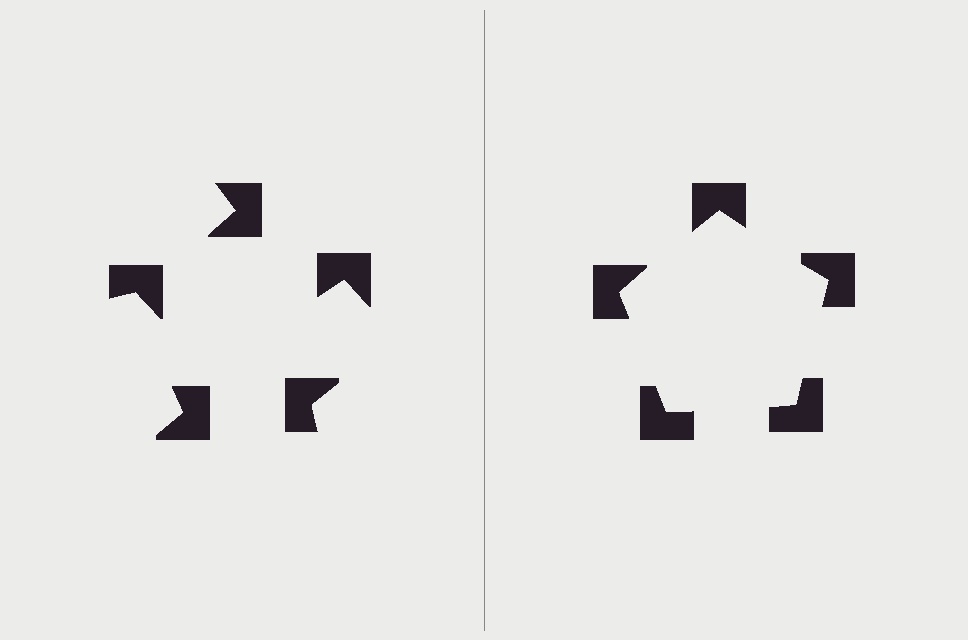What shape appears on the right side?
An illusory pentagon.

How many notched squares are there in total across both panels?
10 — 5 on each side.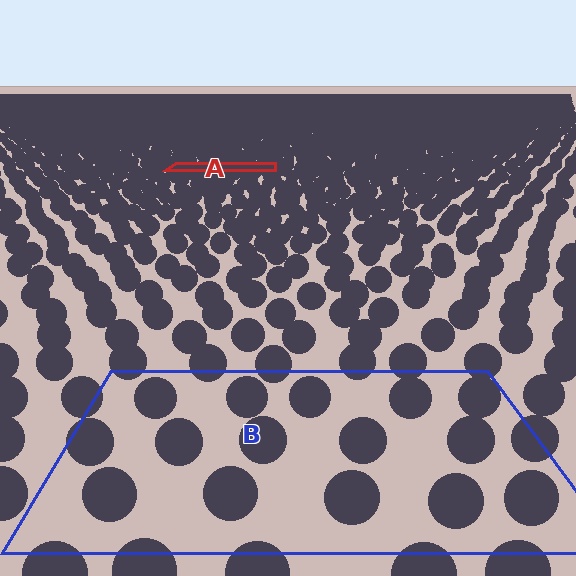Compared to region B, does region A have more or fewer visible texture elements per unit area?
Region A has more texture elements per unit area — they are packed more densely because it is farther away.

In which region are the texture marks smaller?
The texture marks are smaller in region A, because it is farther away.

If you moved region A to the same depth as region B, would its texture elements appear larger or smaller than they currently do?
They would appear larger. At a closer depth, the same texture elements are projected at a bigger on-screen size.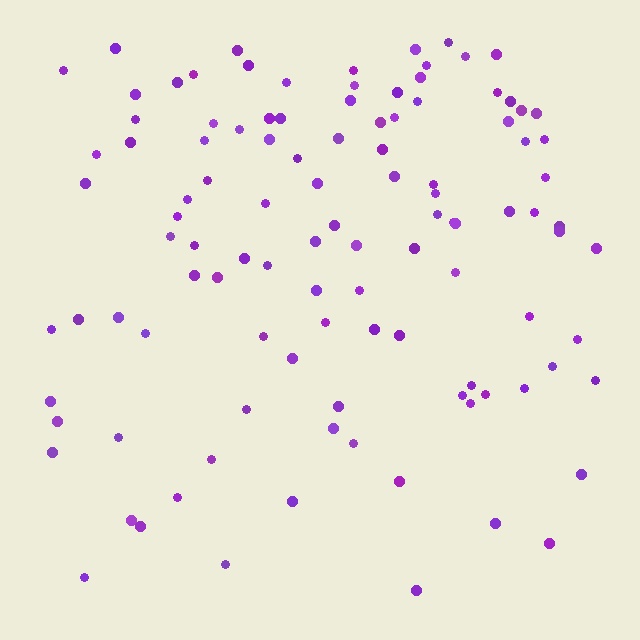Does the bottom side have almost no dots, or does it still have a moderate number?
Still a moderate number, just noticeably fewer than the top.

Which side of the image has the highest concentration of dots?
The top.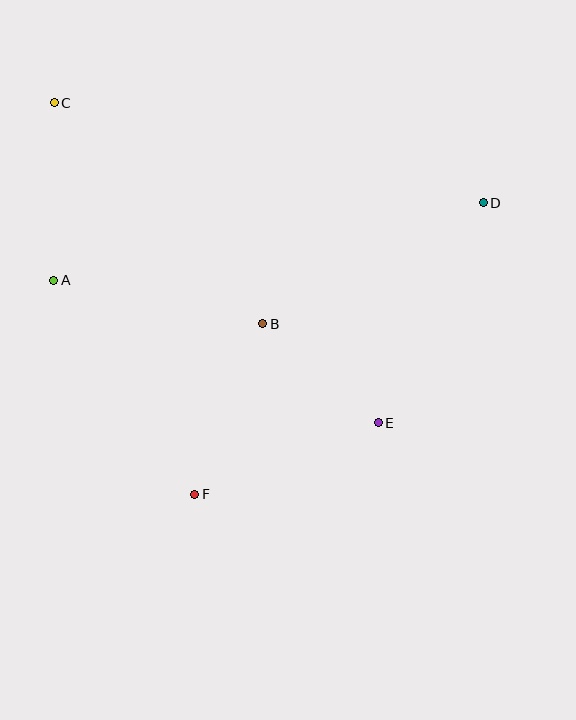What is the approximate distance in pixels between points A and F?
The distance between A and F is approximately 256 pixels.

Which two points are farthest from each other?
Points C and E are farthest from each other.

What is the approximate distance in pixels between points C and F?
The distance between C and F is approximately 416 pixels.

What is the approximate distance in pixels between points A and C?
The distance between A and C is approximately 178 pixels.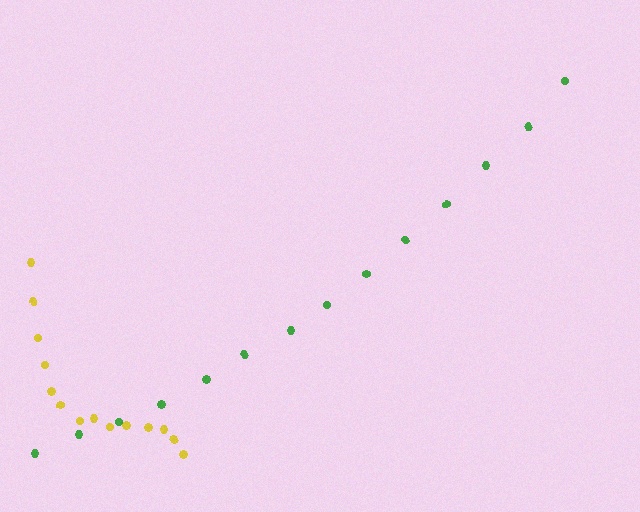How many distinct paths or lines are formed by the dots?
There are 2 distinct paths.